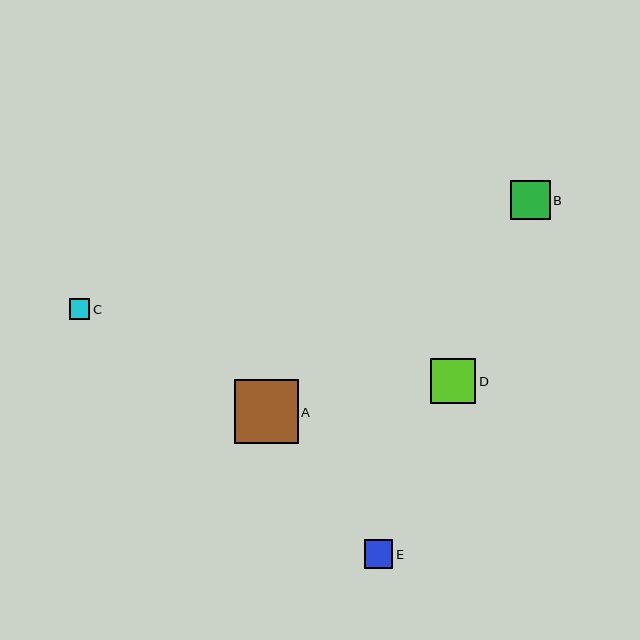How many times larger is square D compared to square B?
Square D is approximately 1.1 times the size of square B.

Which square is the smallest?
Square C is the smallest with a size of approximately 21 pixels.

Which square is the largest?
Square A is the largest with a size of approximately 63 pixels.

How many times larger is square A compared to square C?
Square A is approximately 3.0 times the size of square C.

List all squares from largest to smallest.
From largest to smallest: A, D, B, E, C.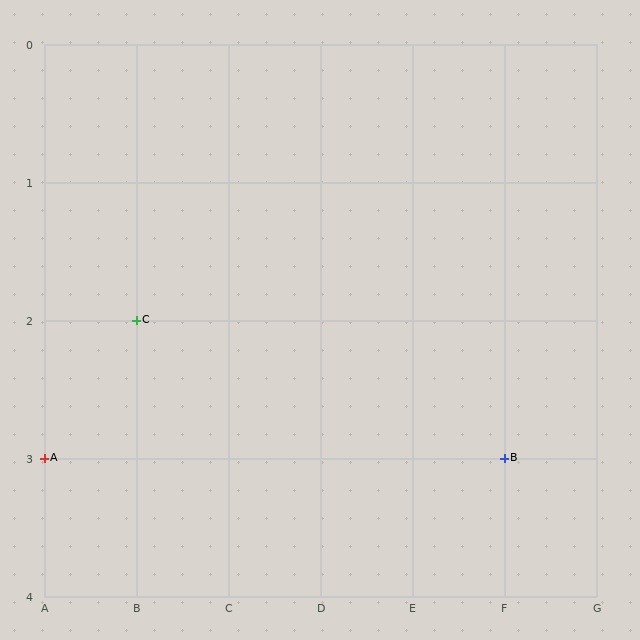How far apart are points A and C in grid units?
Points A and C are 1 column and 1 row apart (about 1.4 grid units diagonally).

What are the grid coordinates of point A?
Point A is at grid coordinates (A, 3).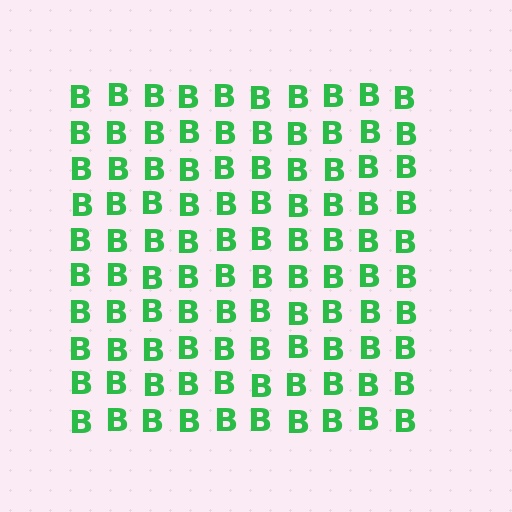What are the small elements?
The small elements are letter B's.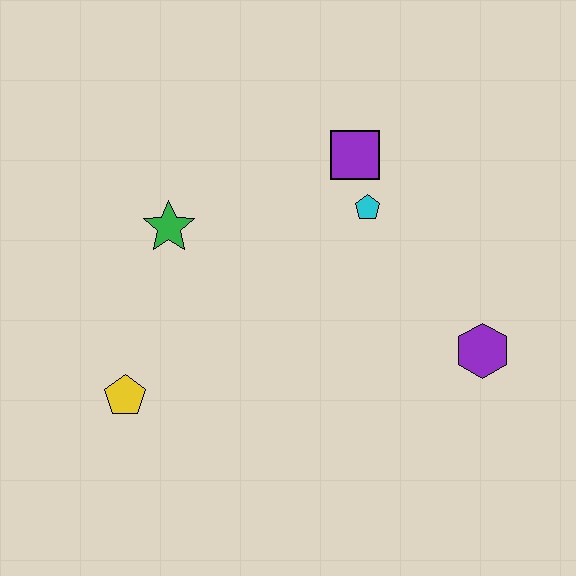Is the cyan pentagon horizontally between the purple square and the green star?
No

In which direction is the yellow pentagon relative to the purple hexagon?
The yellow pentagon is to the left of the purple hexagon.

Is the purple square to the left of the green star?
No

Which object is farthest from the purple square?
The yellow pentagon is farthest from the purple square.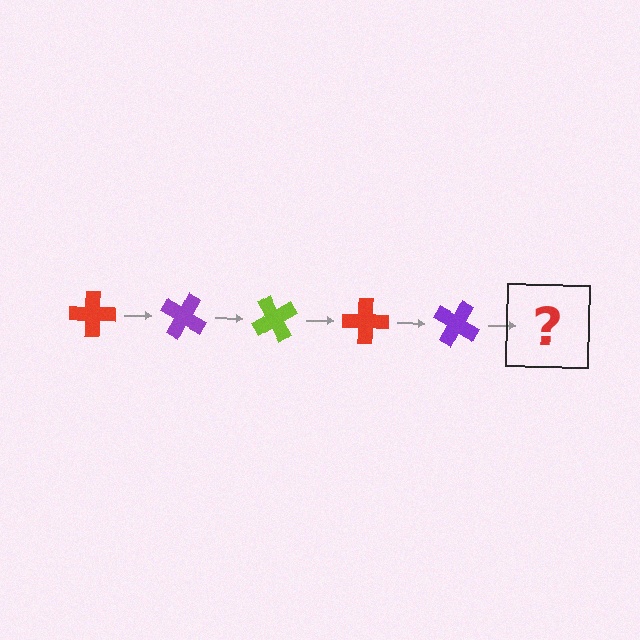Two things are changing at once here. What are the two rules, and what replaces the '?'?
The two rules are that it rotates 30 degrees each step and the color cycles through red, purple, and lime. The '?' should be a lime cross, rotated 150 degrees from the start.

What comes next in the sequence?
The next element should be a lime cross, rotated 150 degrees from the start.